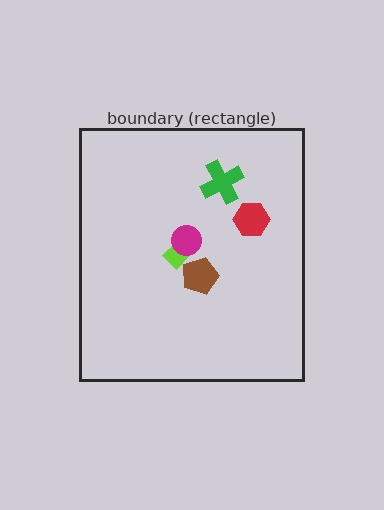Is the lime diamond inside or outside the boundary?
Inside.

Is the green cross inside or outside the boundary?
Inside.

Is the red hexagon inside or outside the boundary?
Inside.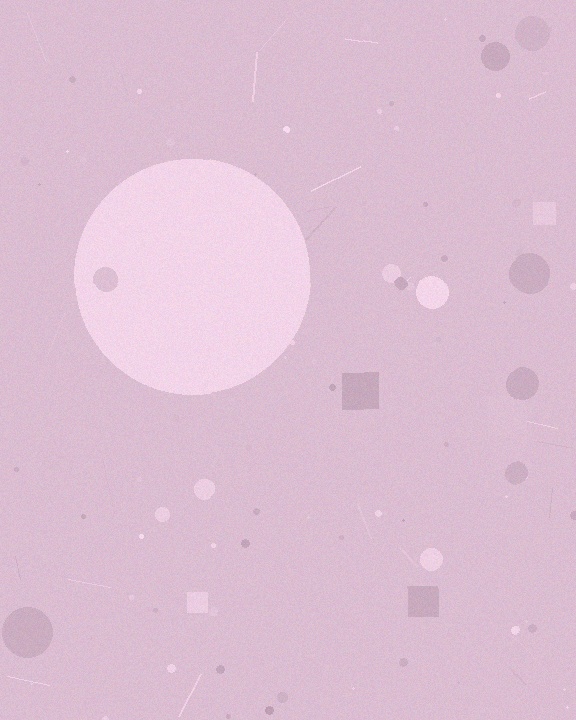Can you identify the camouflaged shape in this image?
The camouflaged shape is a circle.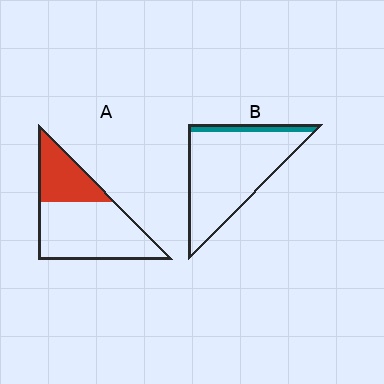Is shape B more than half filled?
No.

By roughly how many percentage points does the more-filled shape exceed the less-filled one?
By roughly 20 percentage points (A over B).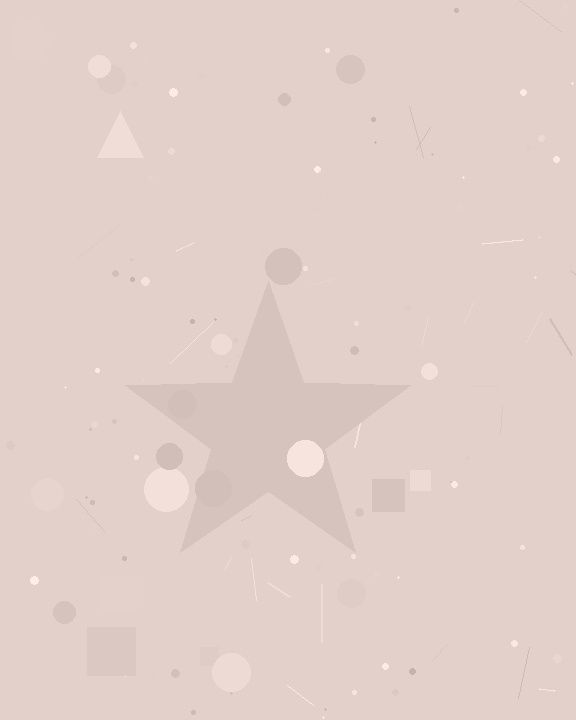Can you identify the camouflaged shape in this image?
The camouflaged shape is a star.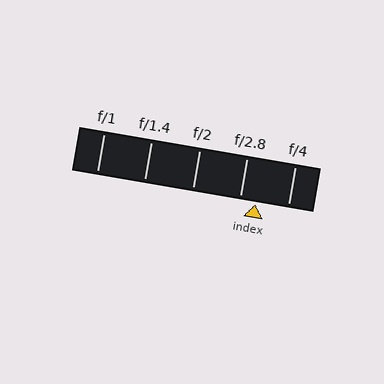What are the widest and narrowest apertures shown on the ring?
The widest aperture shown is f/1 and the narrowest is f/4.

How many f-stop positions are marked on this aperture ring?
There are 5 f-stop positions marked.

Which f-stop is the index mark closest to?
The index mark is closest to f/2.8.